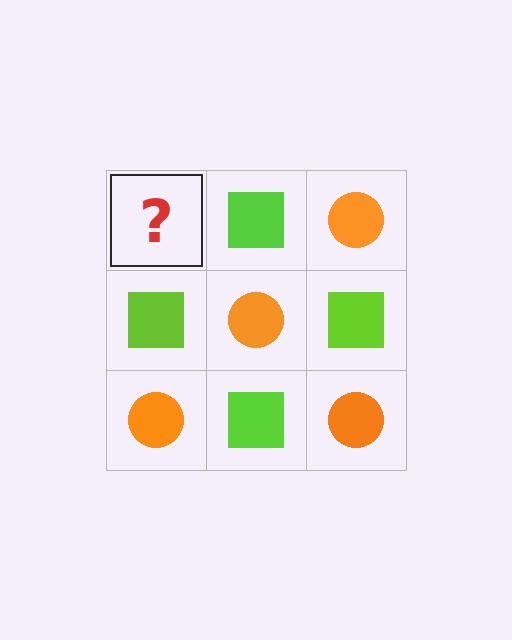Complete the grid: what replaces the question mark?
The question mark should be replaced with an orange circle.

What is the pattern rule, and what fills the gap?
The rule is that it alternates orange circle and lime square in a checkerboard pattern. The gap should be filled with an orange circle.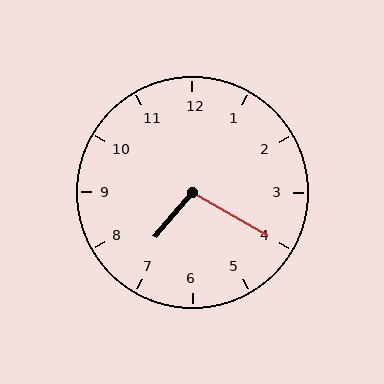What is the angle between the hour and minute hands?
Approximately 100 degrees.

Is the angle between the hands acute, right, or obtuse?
It is obtuse.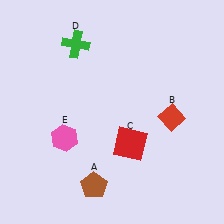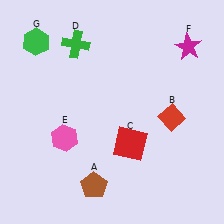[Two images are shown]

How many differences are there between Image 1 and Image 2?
There are 2 differences between the two images.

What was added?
A magenta star (F), a green hexagon (G) were added in Image 2.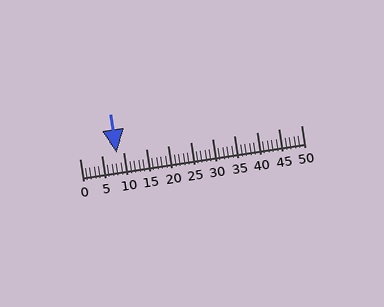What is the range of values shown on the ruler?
The ruler shows values from 0 to 50.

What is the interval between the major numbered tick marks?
The major tick marks are spaced 5 units apart.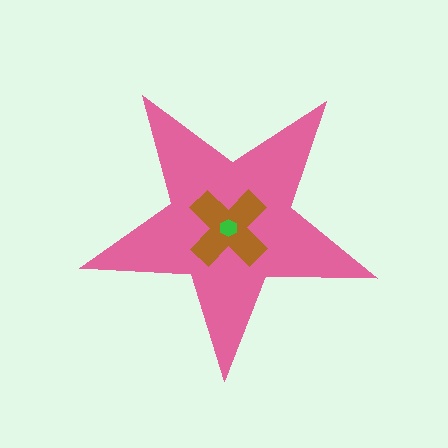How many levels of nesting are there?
3.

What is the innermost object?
The green hexagon.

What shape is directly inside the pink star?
The brown cross.